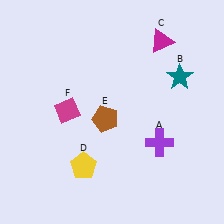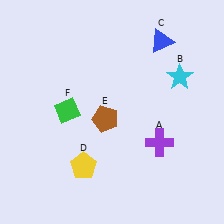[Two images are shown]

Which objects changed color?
B changed from teal to cyan. C changed from magenta to blue. F changed from magenta to green.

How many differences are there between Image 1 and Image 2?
There are 3 differences between the two images.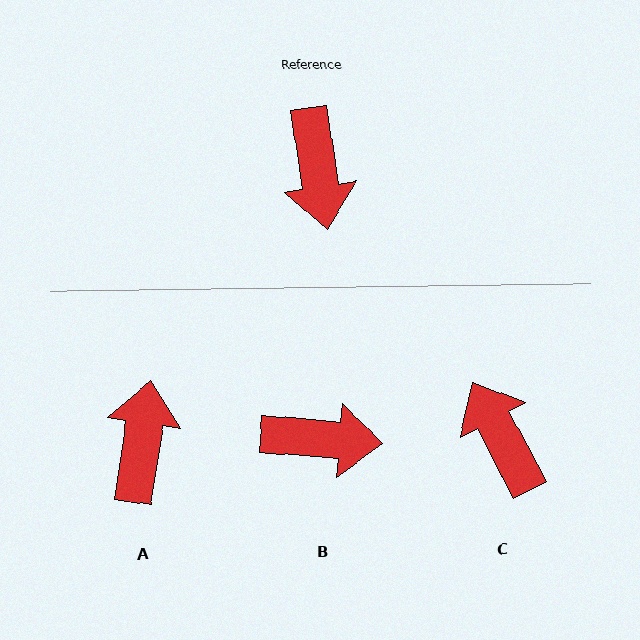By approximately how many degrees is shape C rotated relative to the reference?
Approximately 161 degrees clockwise.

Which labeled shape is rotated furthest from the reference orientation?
A, about 163 degrees away.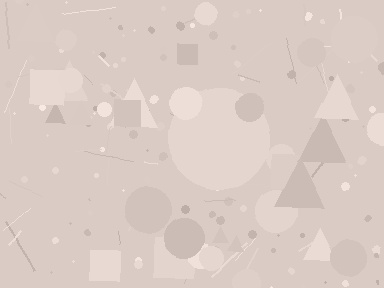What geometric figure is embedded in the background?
A circle is embedded in the background.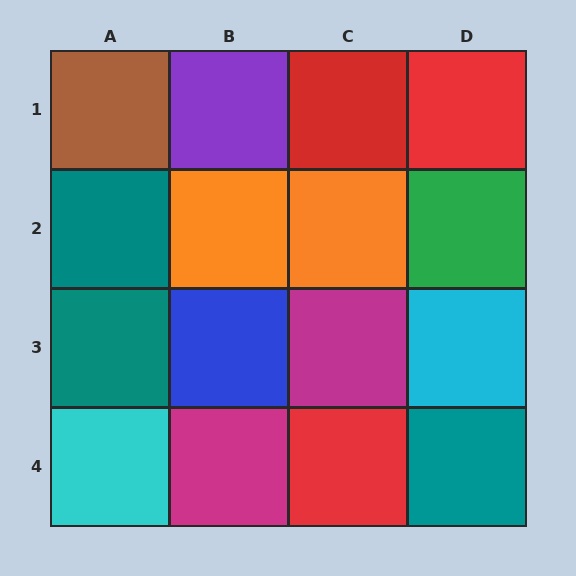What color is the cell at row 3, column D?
Cyan.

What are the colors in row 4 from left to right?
Cyan, magenta, red, teal.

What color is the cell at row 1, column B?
Purple.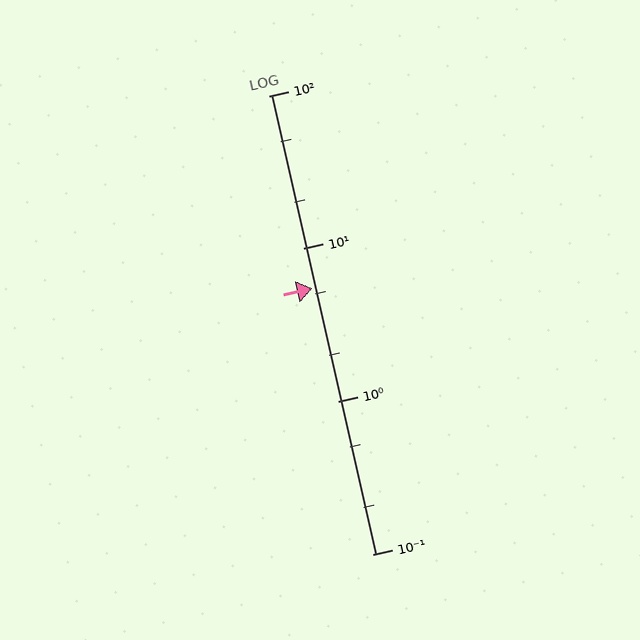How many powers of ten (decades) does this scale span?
The scale spans 3 decades, from 0.1 to 100.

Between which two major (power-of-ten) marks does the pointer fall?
The pointer is between 1 and 10.